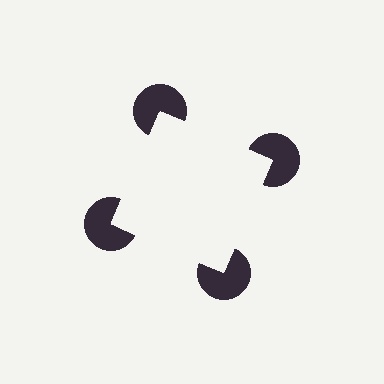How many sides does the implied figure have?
4 sides.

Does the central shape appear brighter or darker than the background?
It typically appears slightly brighter than the background, even though no actual brightness change is drawn.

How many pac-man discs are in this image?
There are 4 — one at each vertex of the illusory square.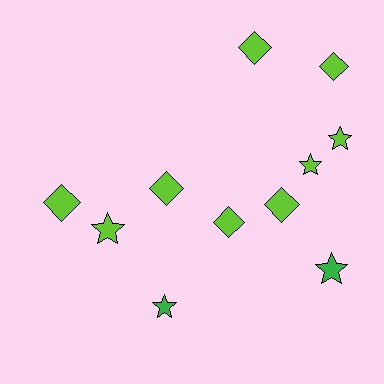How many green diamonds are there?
There are no green diamonds.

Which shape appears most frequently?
Diamond, with 6 objects.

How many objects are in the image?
There are 11 objects.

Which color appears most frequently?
Lime, with 9 objects.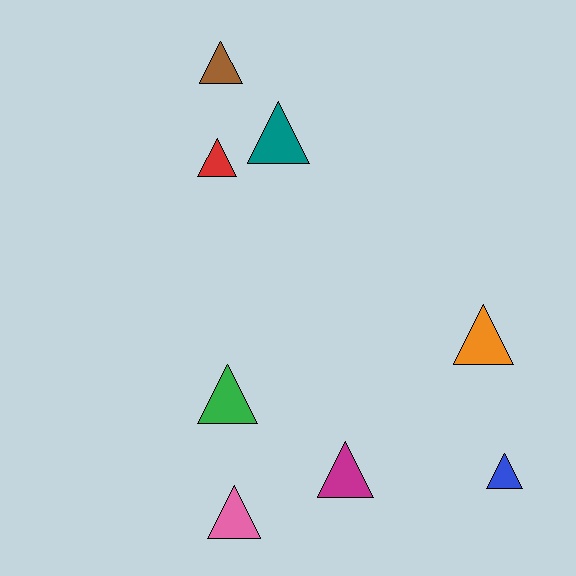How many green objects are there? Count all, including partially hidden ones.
There is 1 green object.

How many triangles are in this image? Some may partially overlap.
There are 8 triangles.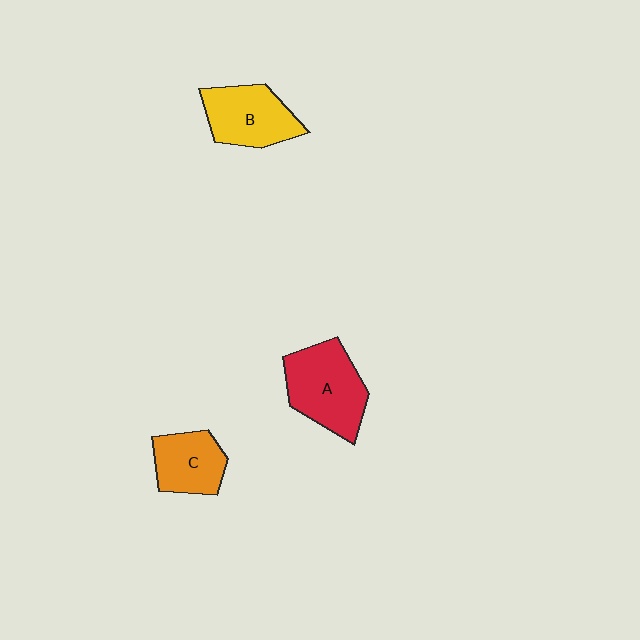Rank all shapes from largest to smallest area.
From largest to smallest: A (red), B (yellow), C (orange).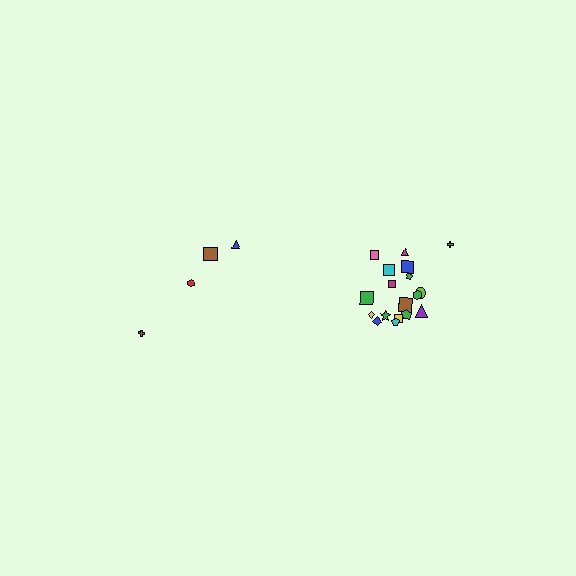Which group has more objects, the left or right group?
The right group.